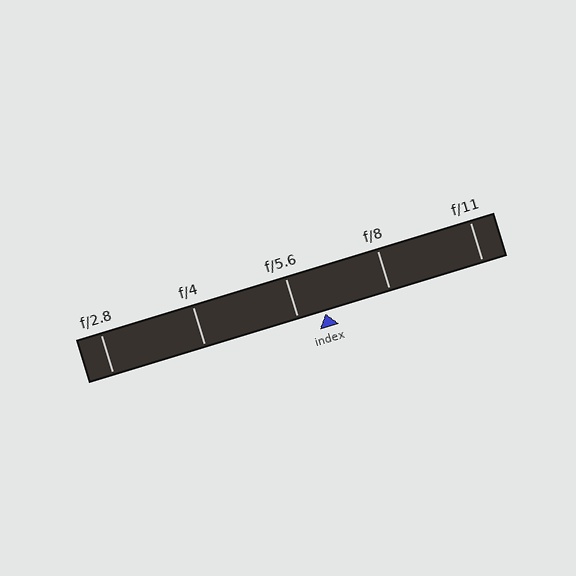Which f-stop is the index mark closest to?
The index mark is closest to f/5.6.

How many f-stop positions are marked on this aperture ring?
There are 5 f-stop positions marked.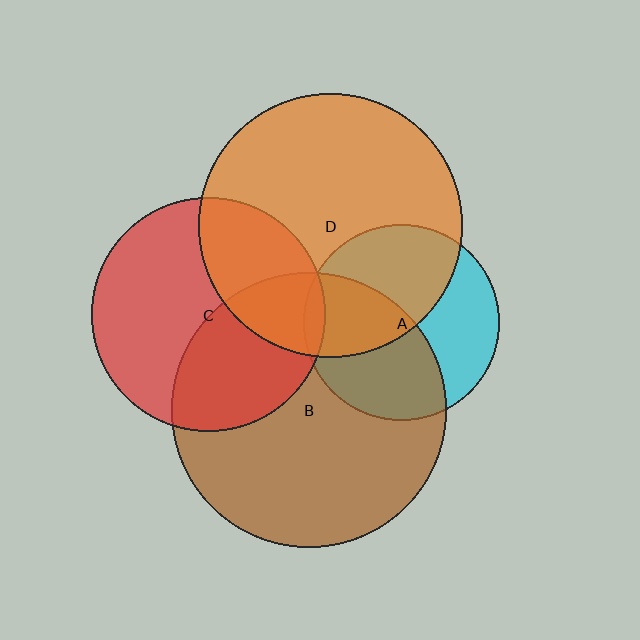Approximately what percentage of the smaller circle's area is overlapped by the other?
Approximately 20%.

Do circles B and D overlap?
Yes.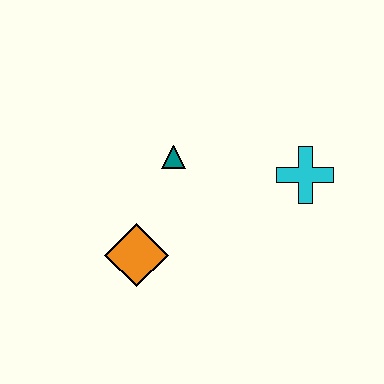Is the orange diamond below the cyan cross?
Yes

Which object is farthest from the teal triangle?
The cyan cross is farthest from the teal triangle.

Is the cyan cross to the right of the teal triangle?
Yes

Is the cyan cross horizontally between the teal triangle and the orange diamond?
No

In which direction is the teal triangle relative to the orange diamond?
The teal triangle is above the orange diamond.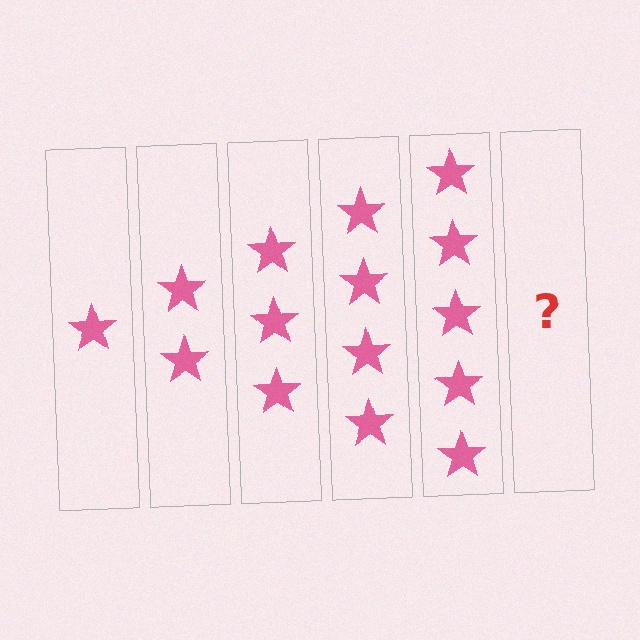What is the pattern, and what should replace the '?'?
The pattern is that each step adds one more star. The '?' should be 6 stars.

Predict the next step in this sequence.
The next step is 6 stars.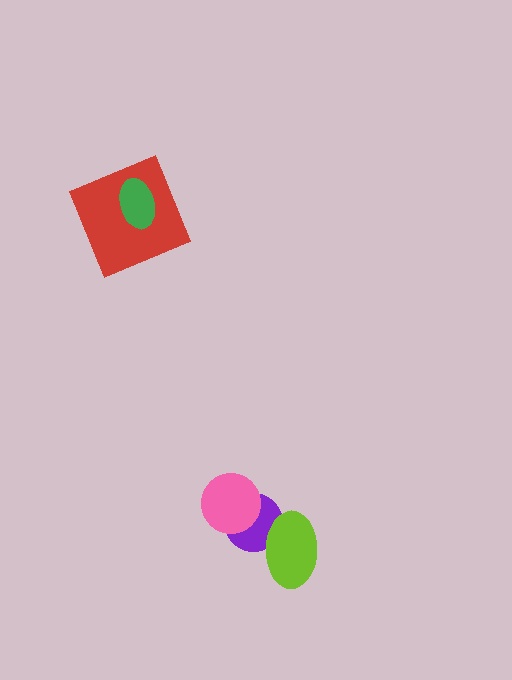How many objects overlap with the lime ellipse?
1 object overlaps with the lime ellipse.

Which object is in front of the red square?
The green ellipse is in front of the red square.